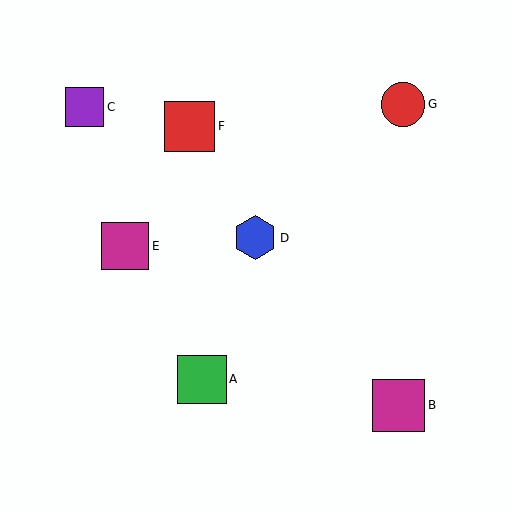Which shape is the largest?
The magenta square (labeled B) is the largest.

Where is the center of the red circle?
The center of the red circle is at (403, 104).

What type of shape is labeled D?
Shape D is a blue hexagon.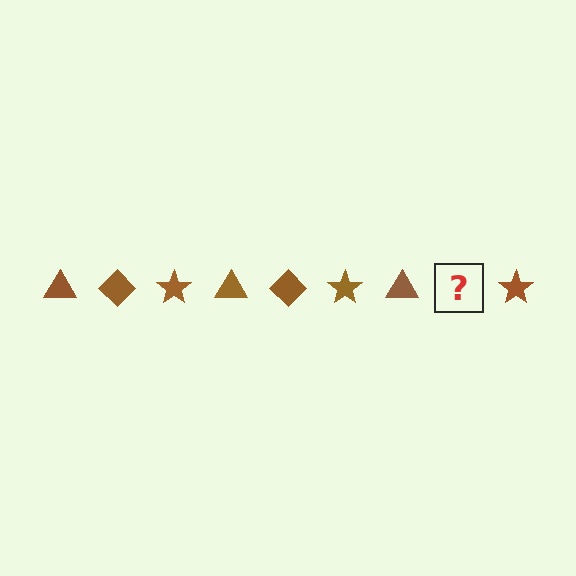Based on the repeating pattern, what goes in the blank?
The blank should be a brown diamond.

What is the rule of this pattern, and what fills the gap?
The rule is that the pattern cycles through triangle, diamond, star shapes in brown. The gap should be filled with a brown diamond.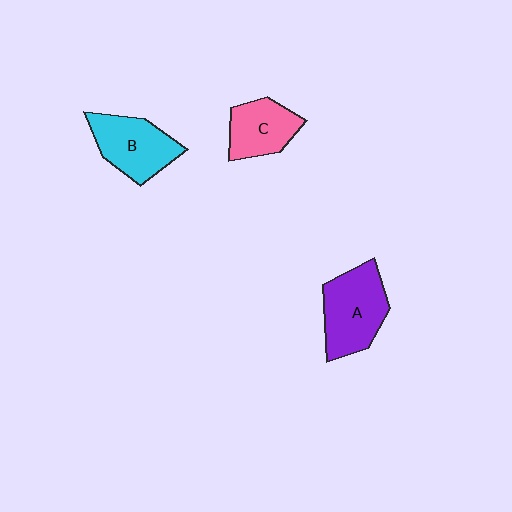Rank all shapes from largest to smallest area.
From largest to smallest: A (purple), B (cyan), C (pink).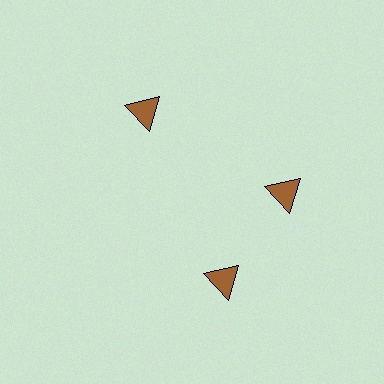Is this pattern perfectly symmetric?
No. The 3 brown triangles are arranged in a ring, but one element near the 7 o'clock position is rotated out of alignment along the ring, breaking the 3-fold rotational symmetry.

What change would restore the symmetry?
The symmetry would be restored by rotating it back into even spacing with its neighbors so that all 3 triangles sit at equal angles and equal distance from the center.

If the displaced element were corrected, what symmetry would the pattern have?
It would have 3-fold rotational symmetry — the pattern would map onto itself every 120 degrees.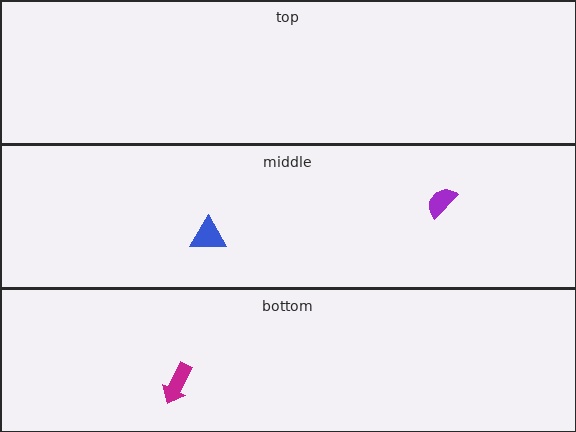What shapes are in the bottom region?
The magenta arrow.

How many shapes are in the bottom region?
1.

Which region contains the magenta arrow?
The bottom region.